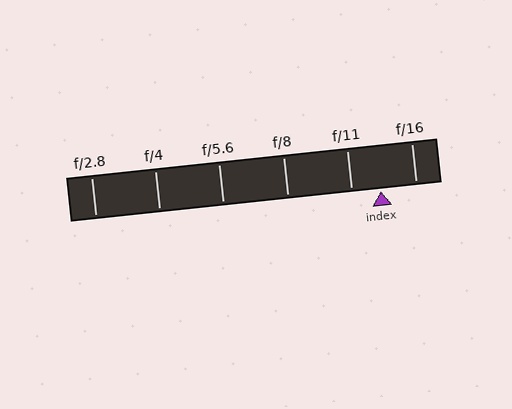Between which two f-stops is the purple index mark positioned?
The index mark is between f/11 and f/16.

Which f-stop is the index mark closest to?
The index mark is closest to f/11.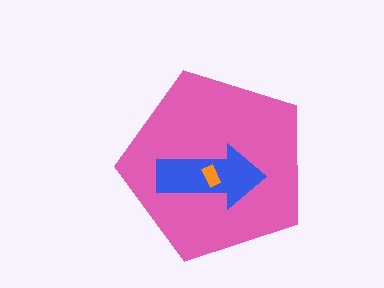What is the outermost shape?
The pink pentagon.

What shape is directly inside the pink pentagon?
The blue arrow.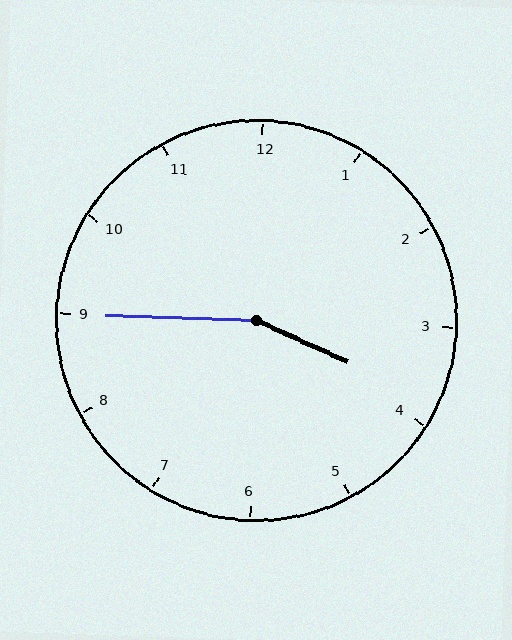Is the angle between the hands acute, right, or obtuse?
It is obtuse.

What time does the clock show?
3:45.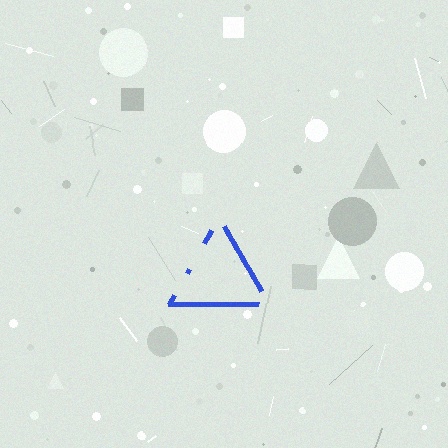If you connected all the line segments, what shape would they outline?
They would outline a triangle.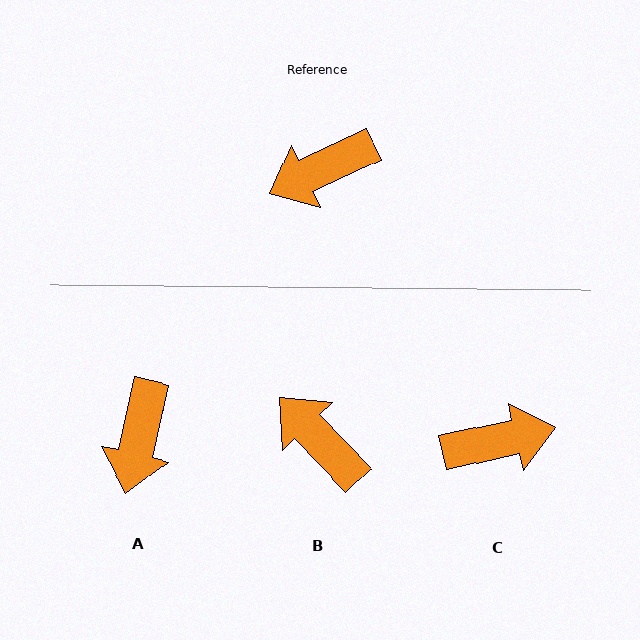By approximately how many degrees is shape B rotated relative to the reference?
Approximately 72 degrees clockwise.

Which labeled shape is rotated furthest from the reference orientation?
C, about 167 degrees away.